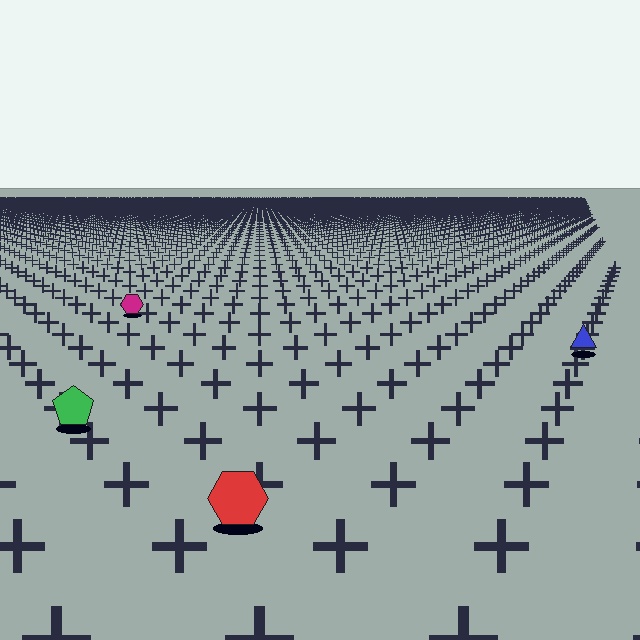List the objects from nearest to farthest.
From nearest to farthest: the red hexagon, the green pentagon, the blue triangle, the magenta hexagon.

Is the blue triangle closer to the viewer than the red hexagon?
No. The red hexagon is closer — you can tell from the texture gradient: the ground texture is coarser near it.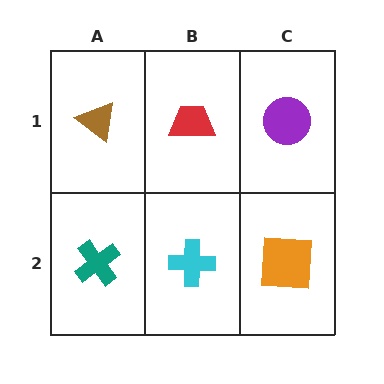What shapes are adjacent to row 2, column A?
A brown triangle (row 1, column A), a cyan cross (row 2, column B).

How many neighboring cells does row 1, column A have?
2.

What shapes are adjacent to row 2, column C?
A purple circle (row 1, column C), a cyan cross (row 2, column B).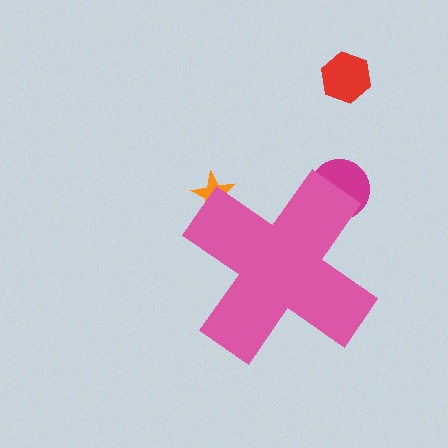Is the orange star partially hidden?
Yes, the orange star is partially hidden behind the pink cross.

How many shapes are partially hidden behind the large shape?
2 shapes are partially hidden.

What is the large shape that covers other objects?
A pink cross.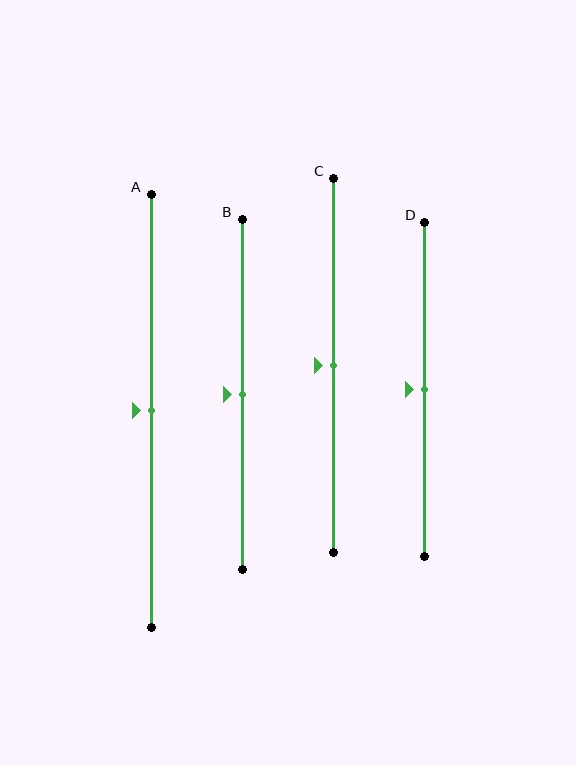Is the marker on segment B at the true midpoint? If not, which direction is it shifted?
Yes, the marker on segment B is at the true midpoint.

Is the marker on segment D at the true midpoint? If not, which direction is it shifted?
Yes, the marker on segment D is at the true midpoint.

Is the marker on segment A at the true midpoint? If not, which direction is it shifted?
Yes, the marker on segment A is at the true midpoint.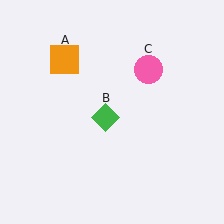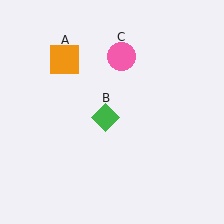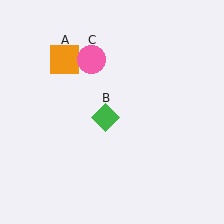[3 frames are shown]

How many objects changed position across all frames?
1 object changed position: pink circle (object C).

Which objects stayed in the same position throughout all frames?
Orange square (object A) and green diamond (object B) remained stationary.